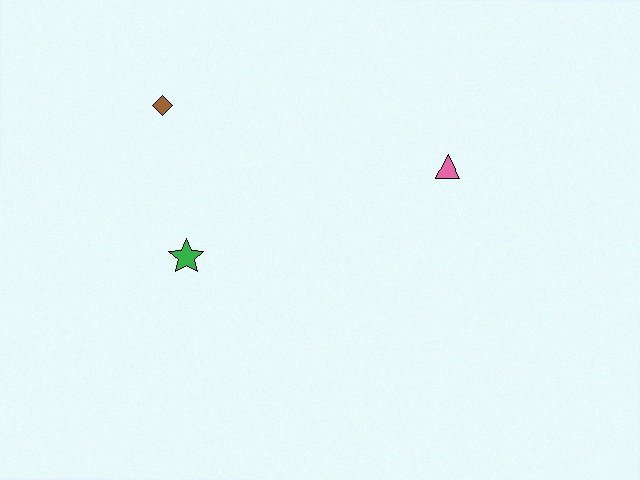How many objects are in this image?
There are 3 objects.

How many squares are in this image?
There are no squares.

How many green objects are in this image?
There is 1 green object.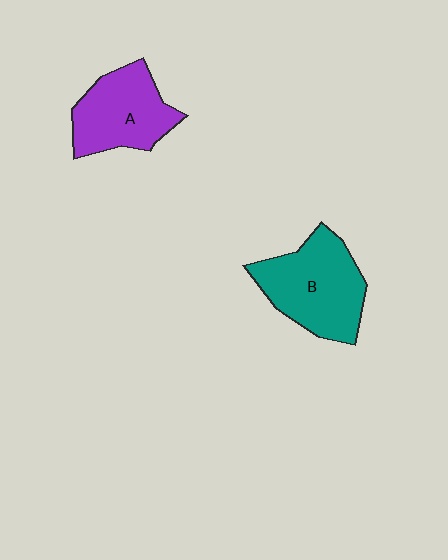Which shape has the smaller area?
Shape A (purple).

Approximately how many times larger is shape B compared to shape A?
Approximately 1.2 times.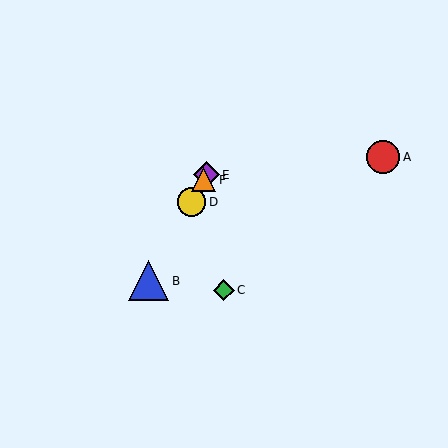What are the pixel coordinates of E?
Object E is at (206, 175).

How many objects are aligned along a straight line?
4 objects (B, D, E, F) are aligned along a straight line.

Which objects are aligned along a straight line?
Objects B, D, E, F are aligned along a straight line.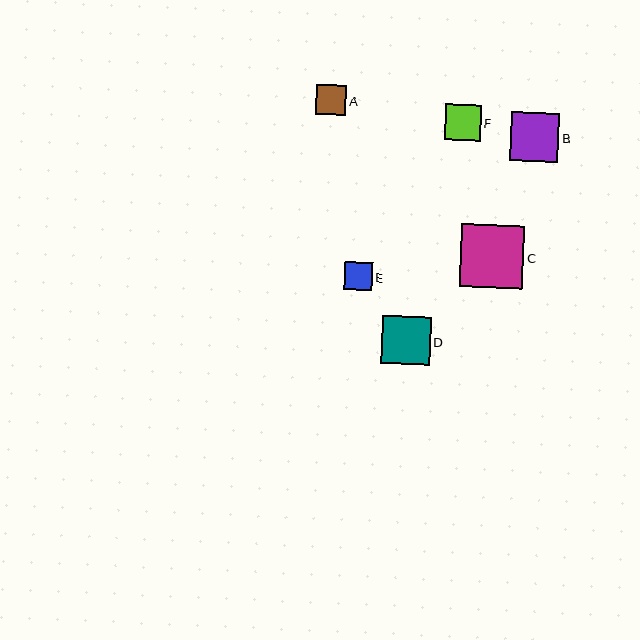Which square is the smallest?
Square E is the smallest with a size of approximately 28 pixels.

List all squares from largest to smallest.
From largest to smallest: C, D, B, F, A, E.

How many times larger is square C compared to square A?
Square C is approximately 2.1 times the size of square A.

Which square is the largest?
Square C is the largest with a size of approximately 63 pixels.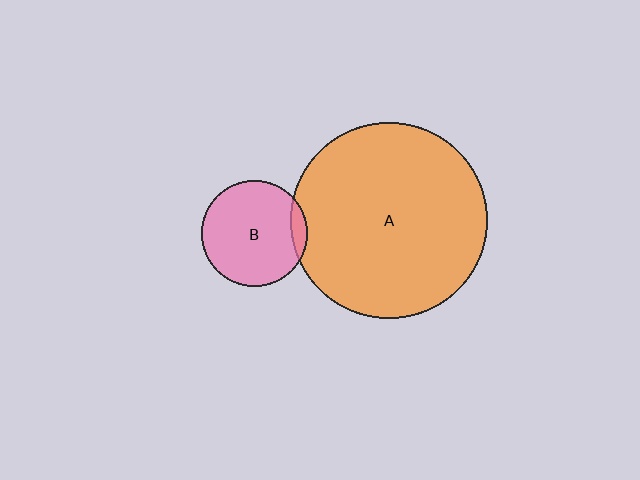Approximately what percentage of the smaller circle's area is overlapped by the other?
Approximately 10%.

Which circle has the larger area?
Circle A (orange).